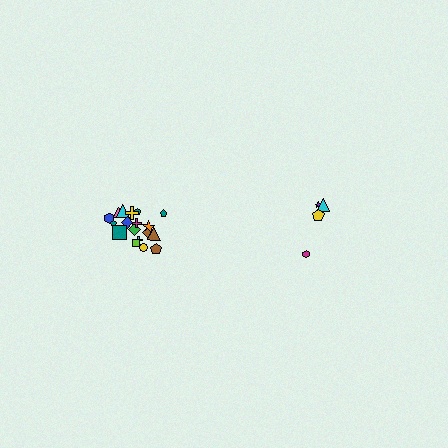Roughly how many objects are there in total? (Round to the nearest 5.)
Roughly 20 objects in total.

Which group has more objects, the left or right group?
The left group.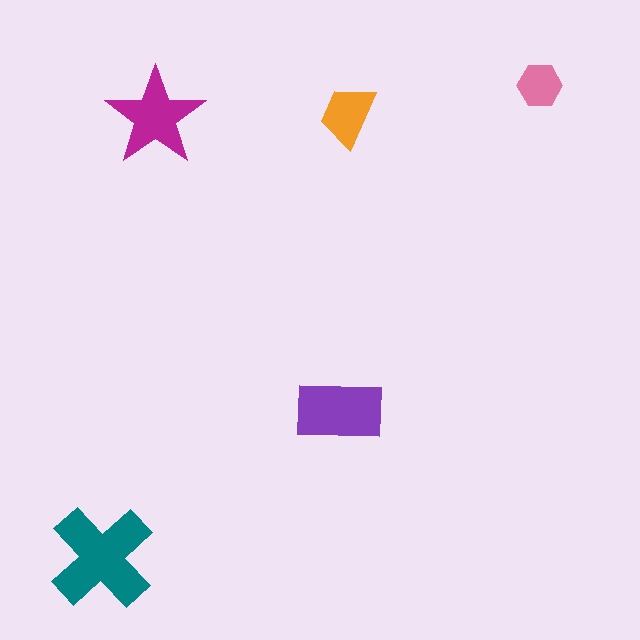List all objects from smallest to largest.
The pink hexagon, the orange trapezoid, the magenta star, the purple rectangle, the teal cross.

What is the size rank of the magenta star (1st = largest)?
3rd.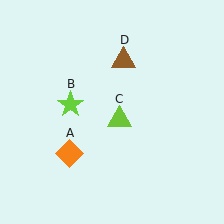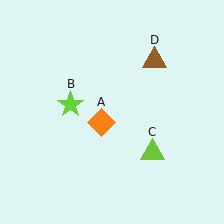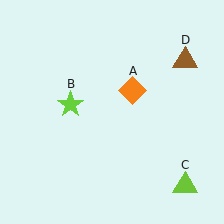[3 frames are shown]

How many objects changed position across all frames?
3 objects changed position: orange diamond (object A), lime triangle (object C), brown triangle (object D).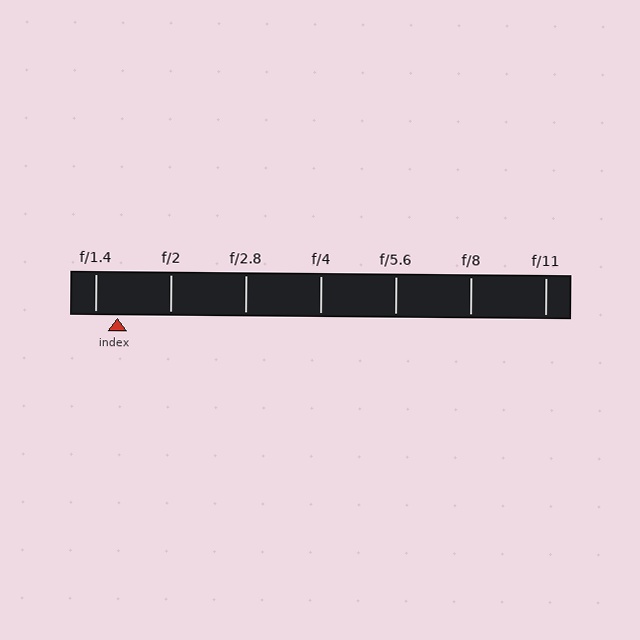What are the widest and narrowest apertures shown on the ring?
The widest aperture shown is f/1.4 and the narrowest is f/11.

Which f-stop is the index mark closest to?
The index mark is closest to f/1.4.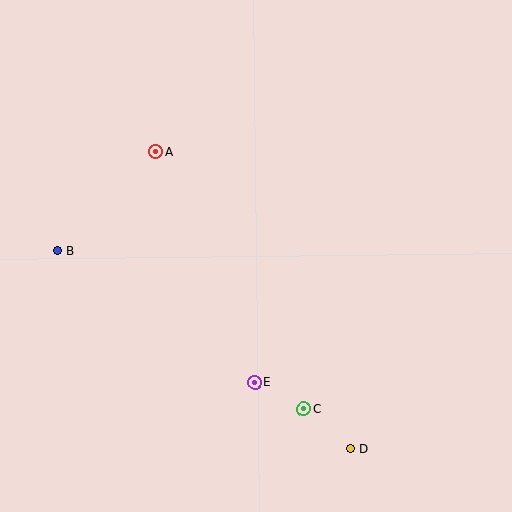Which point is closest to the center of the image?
Point E at (255, 382) is closest to the center.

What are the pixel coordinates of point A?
Point A is at (155, 152).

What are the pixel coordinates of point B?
Point B is at (57, 251).